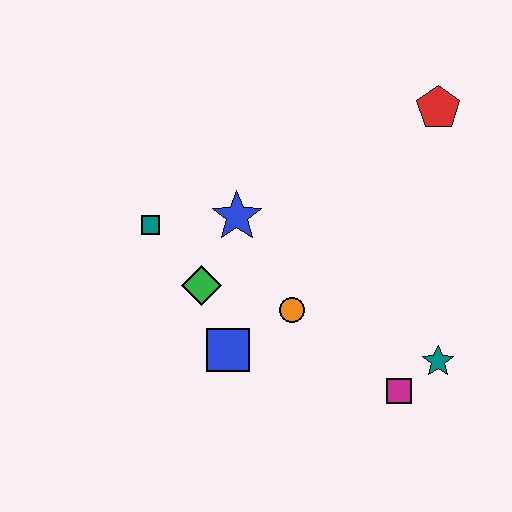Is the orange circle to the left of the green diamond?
No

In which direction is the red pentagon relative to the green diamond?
The red pentagon is to the right of the green diamond.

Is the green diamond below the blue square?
No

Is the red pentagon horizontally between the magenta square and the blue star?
No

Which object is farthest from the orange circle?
The red pentagon is farthest from the orange circle.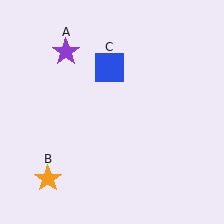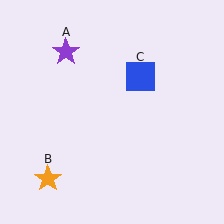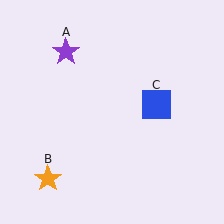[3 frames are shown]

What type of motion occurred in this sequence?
The blue square (object C) rotated clockwise around the center of the scene.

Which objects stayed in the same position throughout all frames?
Purple star (object A) and orange star (object B) remained stationary.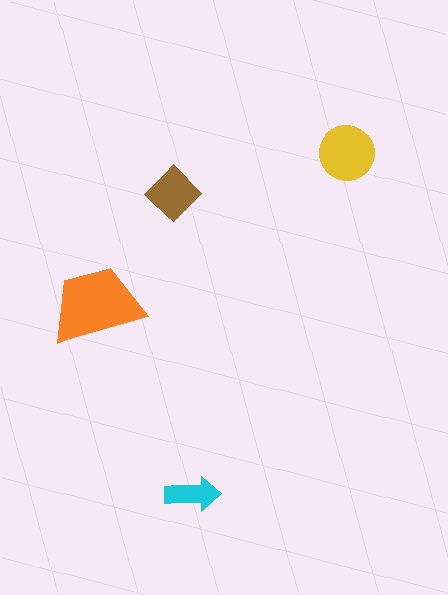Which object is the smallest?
The cyan arrow.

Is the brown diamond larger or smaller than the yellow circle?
Smaller.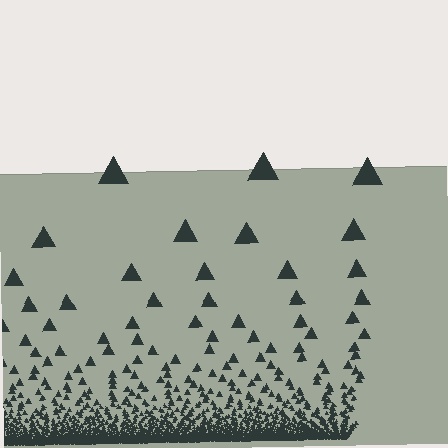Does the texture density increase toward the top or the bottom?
Density increases toward the bottom.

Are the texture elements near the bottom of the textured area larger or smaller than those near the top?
Smaller. The gradient is inverted — elements near the bottom are smaller and denser.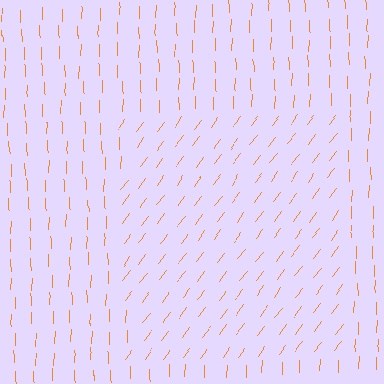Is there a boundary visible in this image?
Yes, there is a texture boundary formed by a change in line orientation.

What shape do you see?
I see a rectangle.